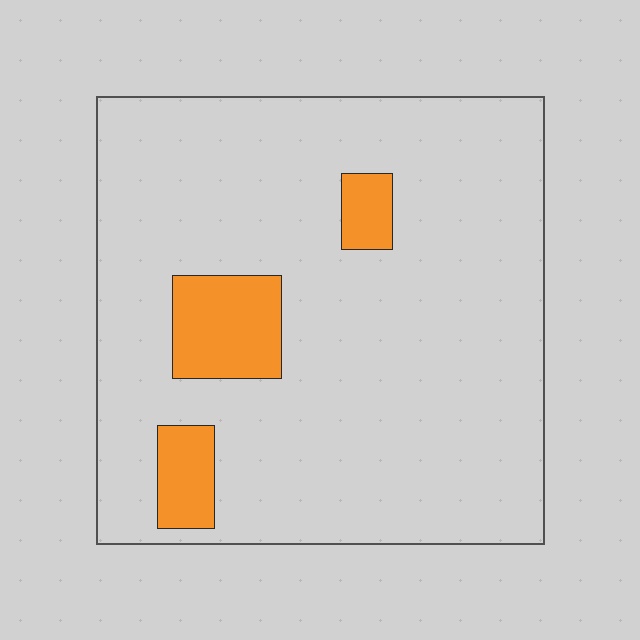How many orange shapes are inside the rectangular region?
3.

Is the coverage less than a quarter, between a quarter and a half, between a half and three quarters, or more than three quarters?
Less than a quarter.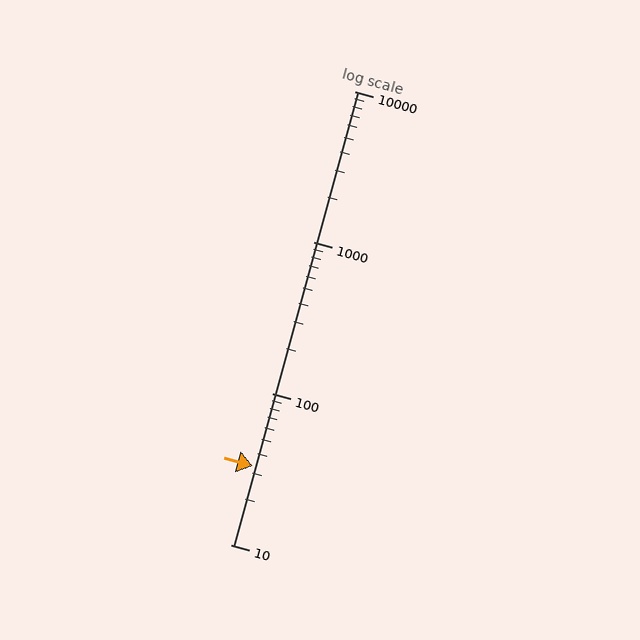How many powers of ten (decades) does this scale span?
The scale spans 3 decades, from 10 to 10000.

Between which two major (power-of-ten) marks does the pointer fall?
The pointer is between 10 and 100.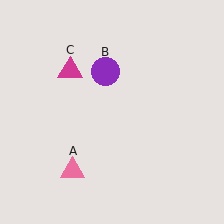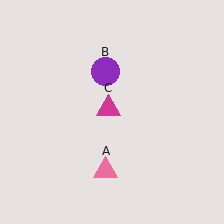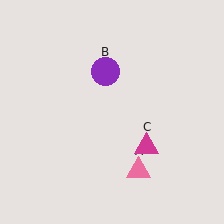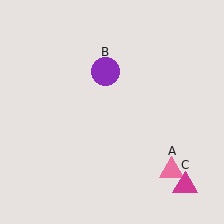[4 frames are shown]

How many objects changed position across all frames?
2 objects changed position: pink triangle (object A), magenta triangle (object C).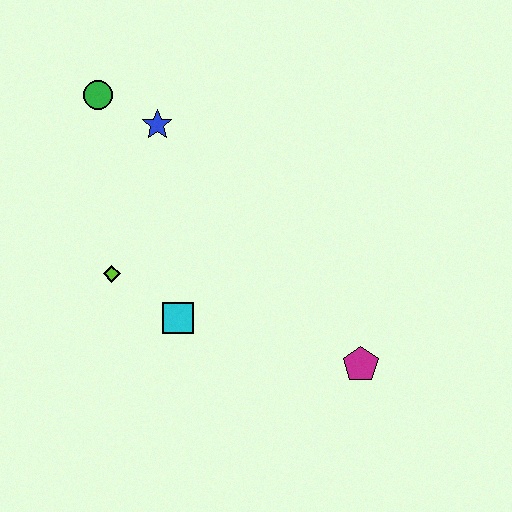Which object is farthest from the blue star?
The magenta pentagon is farthest from the blue star.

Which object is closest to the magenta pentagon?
The cyan square is closest to the magenta pentagon.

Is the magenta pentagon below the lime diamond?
Yes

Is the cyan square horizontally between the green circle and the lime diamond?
No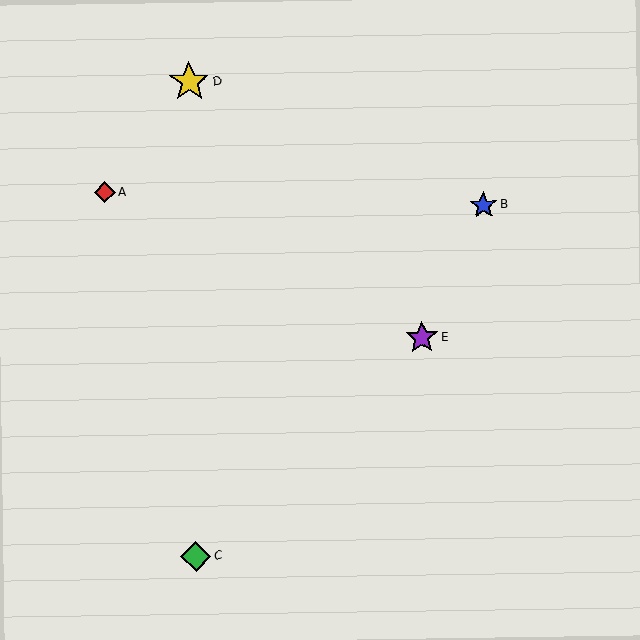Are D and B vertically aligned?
No, D is at x≈189 and B is at x≈484.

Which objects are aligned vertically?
Objects C, D are aligned vertically.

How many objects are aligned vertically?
2 objects (C, D) are aligned vertically.